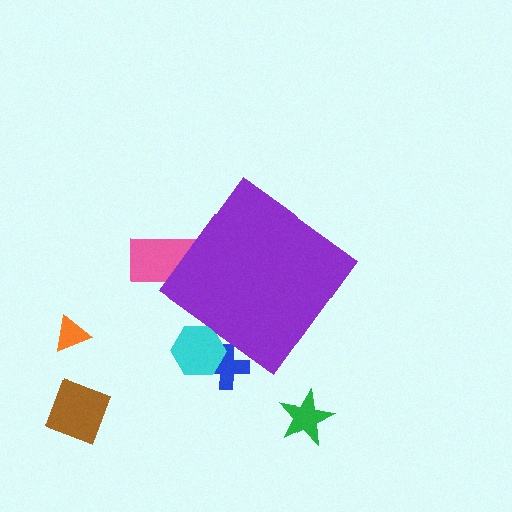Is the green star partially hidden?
No, the green star is fully visible.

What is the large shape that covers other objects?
A purple diamond.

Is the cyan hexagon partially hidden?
Yes, the cyan hexagon is partially hidden behind the purple diamond.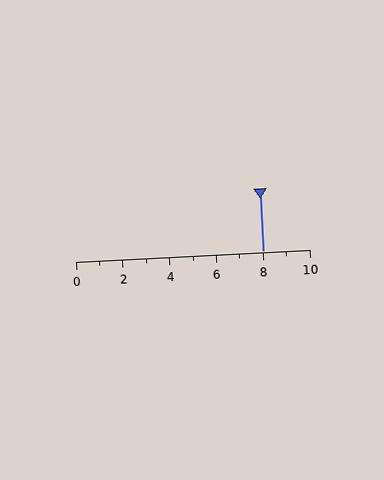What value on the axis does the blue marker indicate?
The marker indicates approximately 8.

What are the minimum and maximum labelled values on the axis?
The axis runs from 0 to 10.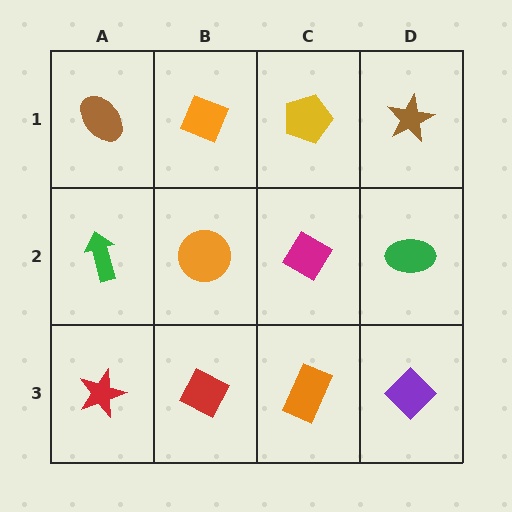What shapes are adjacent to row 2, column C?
A yellow pentagon (row 1, column C), an orange rectangle (row 3, column C), an orange circle (row 2, column B), a green ellipse (row 2, column D).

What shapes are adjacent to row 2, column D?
A brown star (row 1, column D), a purple diamond (row 3, column D), a magenta diamond (row 2, column C).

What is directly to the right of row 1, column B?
A yellow pentagon.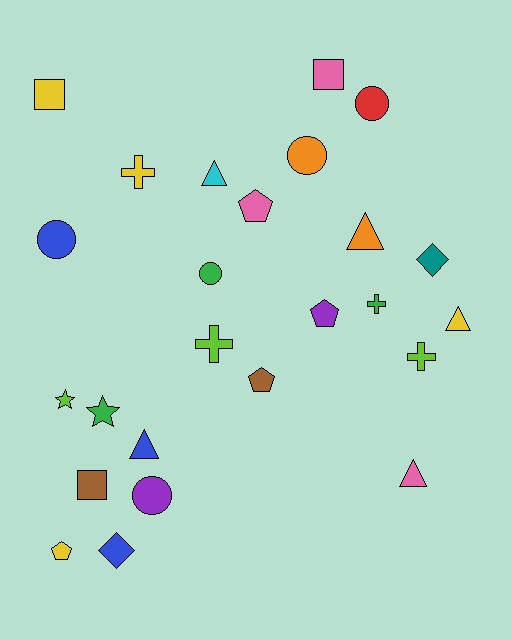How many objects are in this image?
There are 25 objects.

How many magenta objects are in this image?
There are no magenta objects.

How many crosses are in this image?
There are 4 crosses.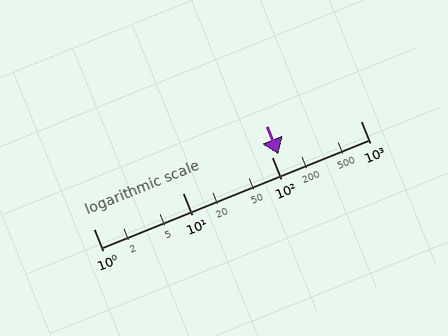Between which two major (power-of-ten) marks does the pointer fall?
The pointer is between 100 and 1000.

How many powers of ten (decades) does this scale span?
The scale spans 3 decades, from 1 to 1000.